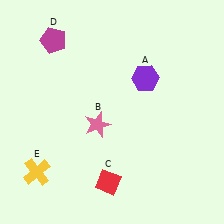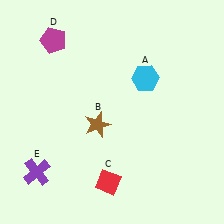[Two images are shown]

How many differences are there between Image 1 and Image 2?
There are 3 differences between the two images.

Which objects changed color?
A changed from purple to cyan. B changed from pink to brown. E changed from yellow to purple.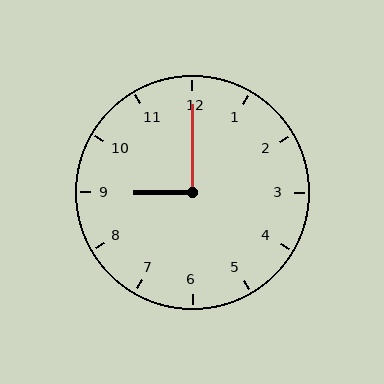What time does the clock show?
9:00.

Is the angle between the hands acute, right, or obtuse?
It is right.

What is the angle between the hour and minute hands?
Approximately 90 degrees.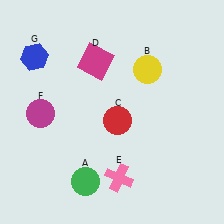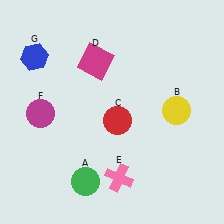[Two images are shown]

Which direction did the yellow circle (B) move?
The yellow circle (B) moved down.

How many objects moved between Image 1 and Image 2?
1 object moved between the two images.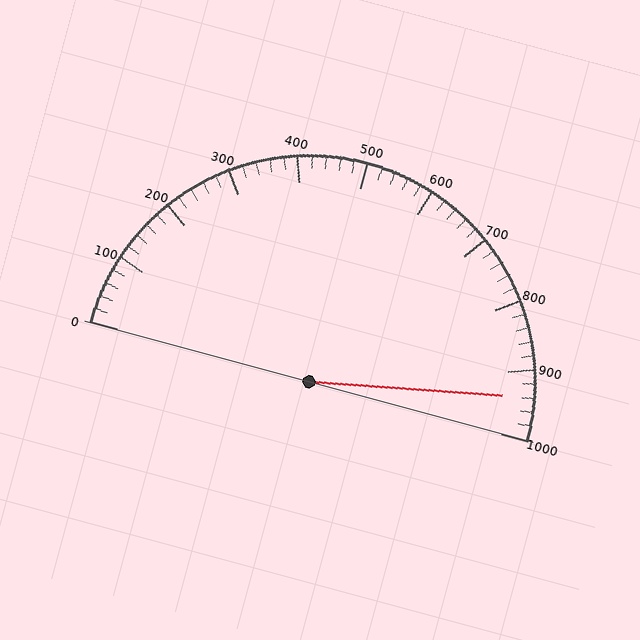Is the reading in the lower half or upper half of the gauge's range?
The reading is in the upper half of the range (0 to 1000).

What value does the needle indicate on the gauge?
The needle indicates approximately 940.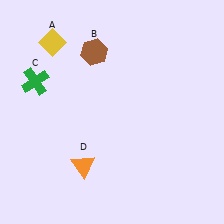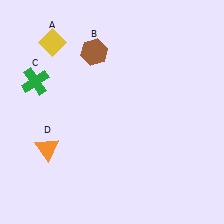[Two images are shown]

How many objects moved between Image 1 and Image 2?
1 object moved between the two images.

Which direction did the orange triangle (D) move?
The orange triangle (D) moved left.